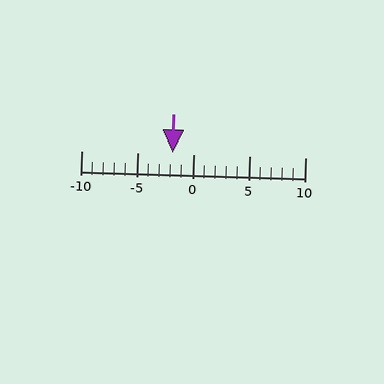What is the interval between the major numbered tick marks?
The major tick marks are spaced 5 units apart.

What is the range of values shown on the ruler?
The ruler shows values from -10 to 10.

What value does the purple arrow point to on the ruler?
The purple arrow points to approximately -2.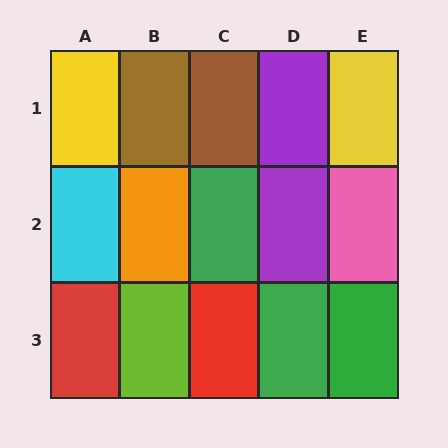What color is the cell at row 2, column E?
Pink.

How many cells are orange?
1 cell is orange.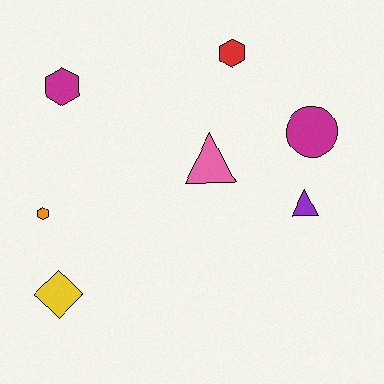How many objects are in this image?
There are 7 objects.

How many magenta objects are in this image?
There are 2 magenta objects.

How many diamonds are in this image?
There is 1 diamond.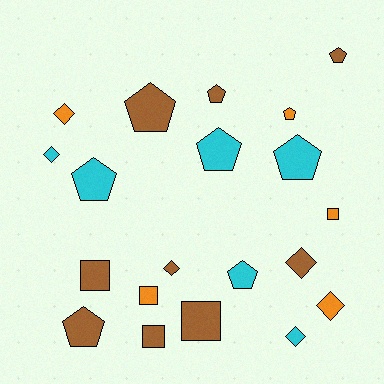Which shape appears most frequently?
Pentagon, with 9 objects.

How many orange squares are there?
There are 2 orange squares.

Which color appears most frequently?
Brown, with 9 objects.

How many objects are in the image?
There are 20 objects.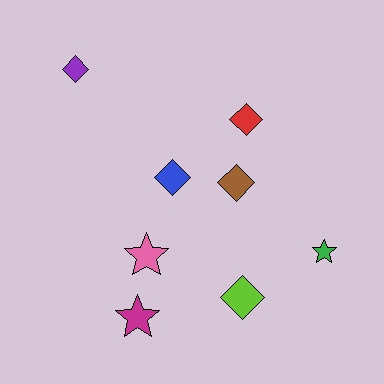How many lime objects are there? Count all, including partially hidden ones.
There is 1 lime object.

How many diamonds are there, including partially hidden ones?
There are 5 diamonds.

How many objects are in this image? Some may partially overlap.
There are 8 objects.